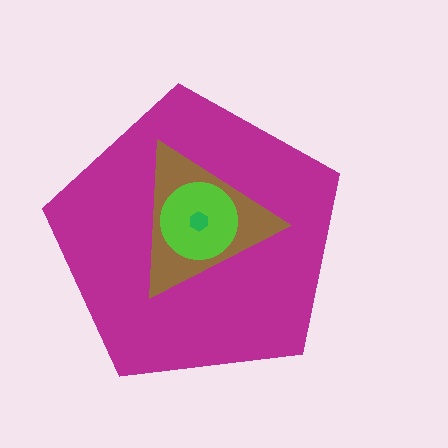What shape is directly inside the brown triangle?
The lime circle.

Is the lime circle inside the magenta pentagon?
Yes.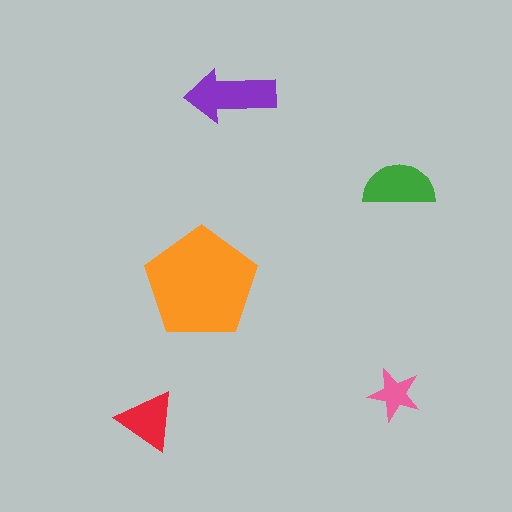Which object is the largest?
The orange pentagon.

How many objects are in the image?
There are 5 objects in the image.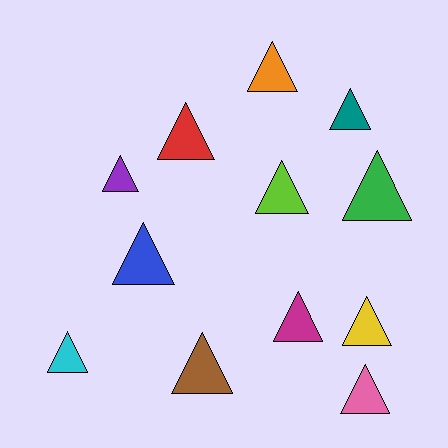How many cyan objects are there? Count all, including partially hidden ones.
There is 1 cyan object.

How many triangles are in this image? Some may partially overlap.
There are 12 triangles.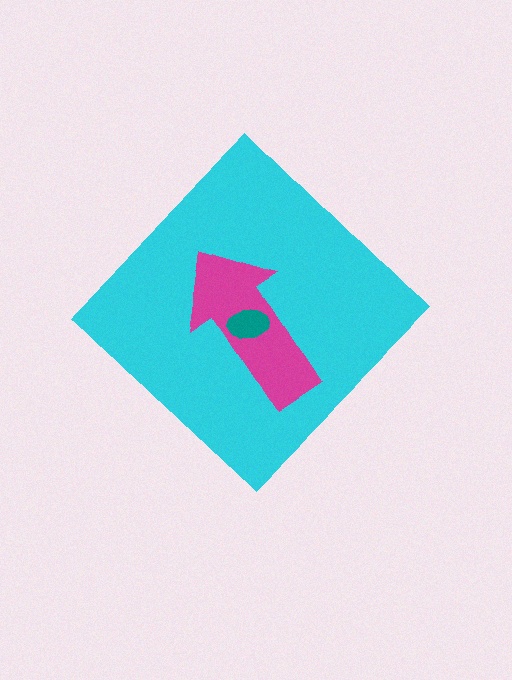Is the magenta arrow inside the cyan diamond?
Yes.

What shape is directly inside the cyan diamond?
The magenta arrow.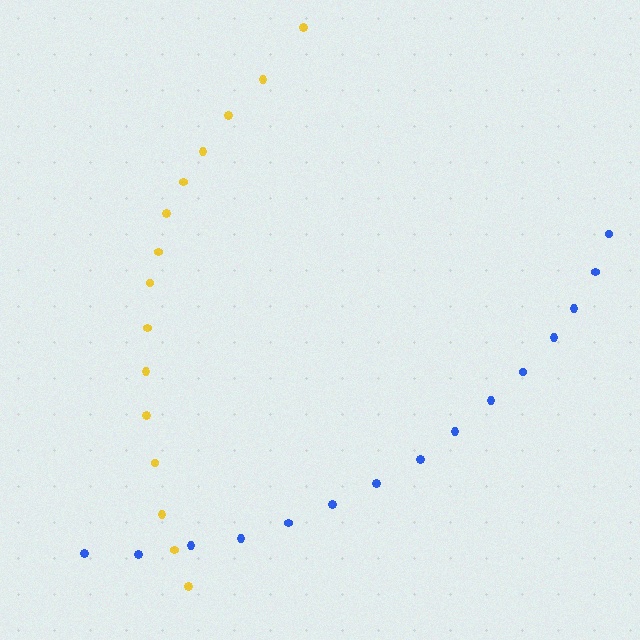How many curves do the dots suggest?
There are 2 distinct paths.